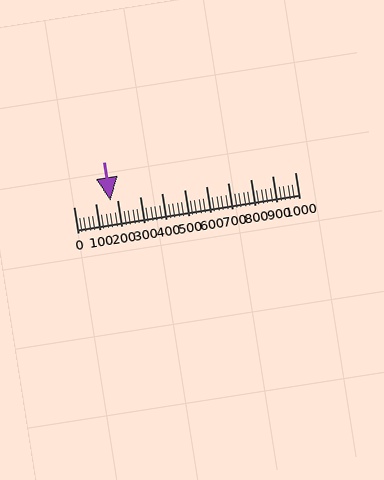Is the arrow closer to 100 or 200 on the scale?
The arrow is closer to 200.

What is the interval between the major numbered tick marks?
The major tick marks are spaced 100 units apart.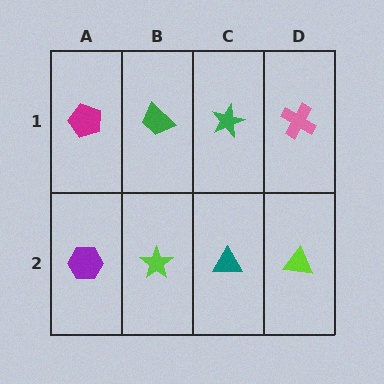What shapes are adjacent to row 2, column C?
A green star (row 1, column C), a lime star (row 2, column B), a lime triangle (row 2, column D).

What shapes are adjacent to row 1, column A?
A purple hexagon (row 2, column A), a green trapezoid (row 1, column B).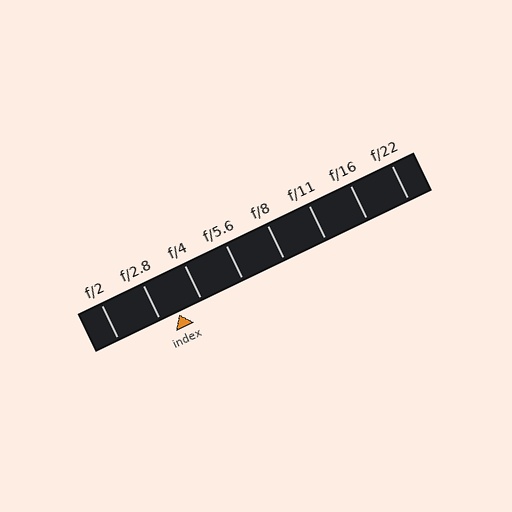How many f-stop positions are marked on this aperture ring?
There are 8 f-stop positions marked.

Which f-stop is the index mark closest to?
The index mark is closest to f/2.8.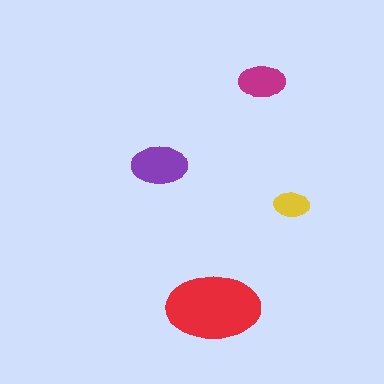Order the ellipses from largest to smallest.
the red one, the purple one, the magenta one, the yellow one.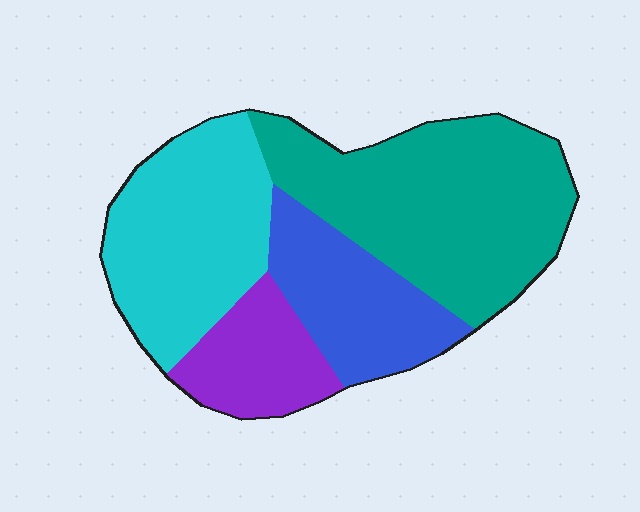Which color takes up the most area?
Teal, at roughly 40%.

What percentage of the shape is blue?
Blue covers roughly 20% of the shape.